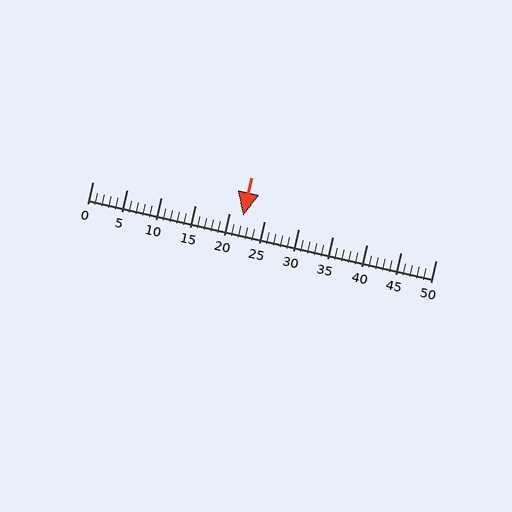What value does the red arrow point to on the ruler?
The red arrow points to approximately 22.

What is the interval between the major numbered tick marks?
The major tick marks are spaced 5 units apart.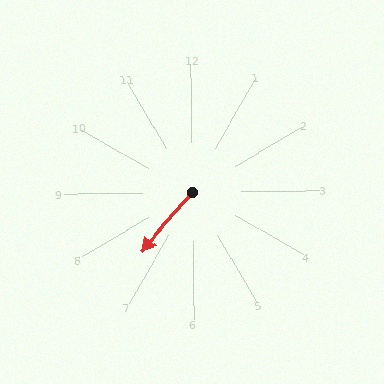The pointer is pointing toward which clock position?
Roughly 7 o'clock.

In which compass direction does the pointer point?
Southwest.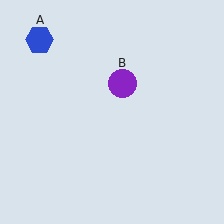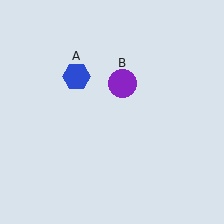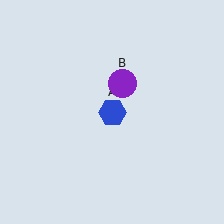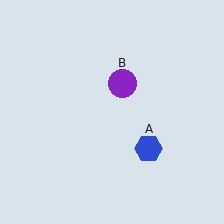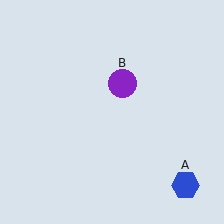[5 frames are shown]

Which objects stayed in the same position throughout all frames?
Purple circle (object B) remained stationary.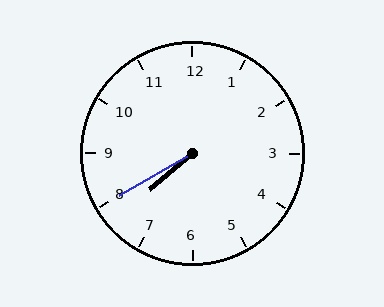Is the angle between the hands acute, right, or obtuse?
It is acute.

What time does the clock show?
7:40.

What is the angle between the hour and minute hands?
Approximately 10 degrees.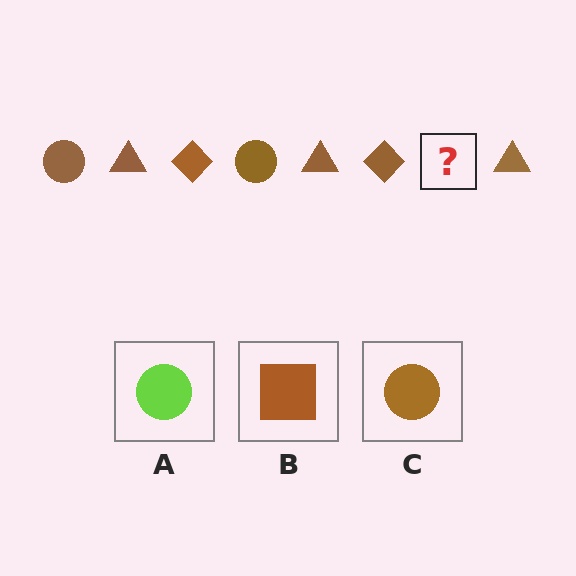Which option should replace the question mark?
Option C.